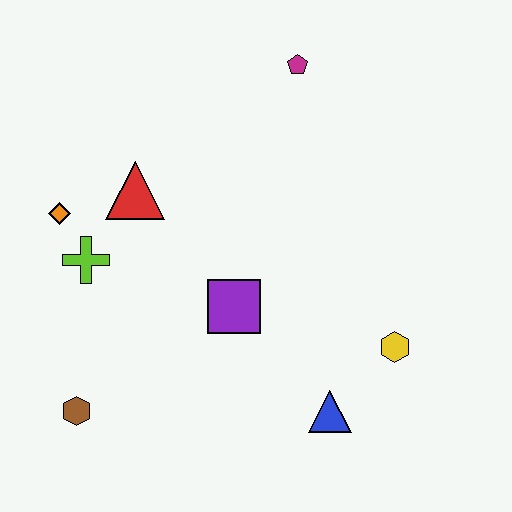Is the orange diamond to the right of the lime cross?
No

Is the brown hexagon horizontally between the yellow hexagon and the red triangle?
No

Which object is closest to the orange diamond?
The lime cross is closest to the orange diamond.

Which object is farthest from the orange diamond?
The yellow hexagon is farthest from the orange diamond.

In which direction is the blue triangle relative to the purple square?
The blue triangle is below the purple square.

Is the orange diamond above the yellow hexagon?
Yes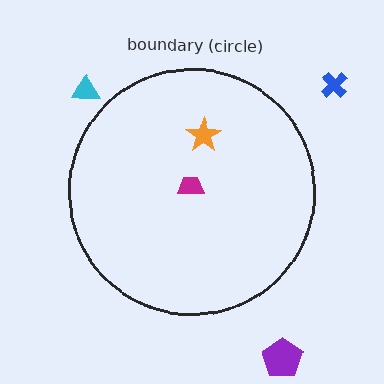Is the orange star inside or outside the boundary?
Inside.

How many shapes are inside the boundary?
2 inside, 3 outside.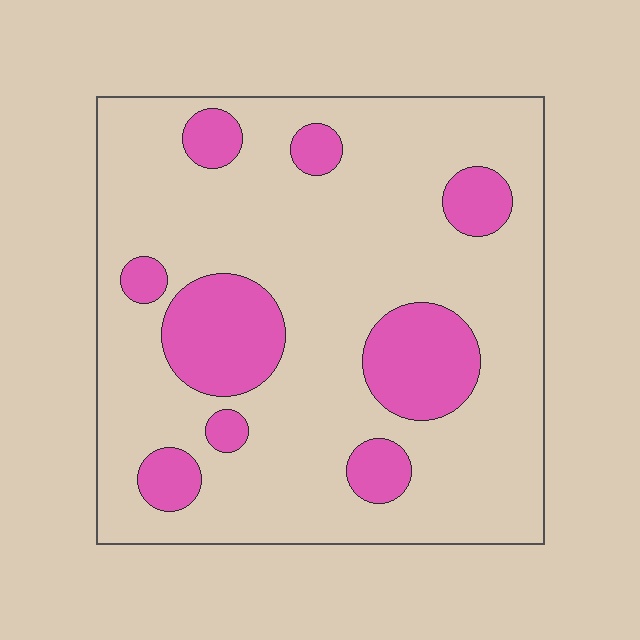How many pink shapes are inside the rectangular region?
9.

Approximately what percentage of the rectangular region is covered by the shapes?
Approximately 20%.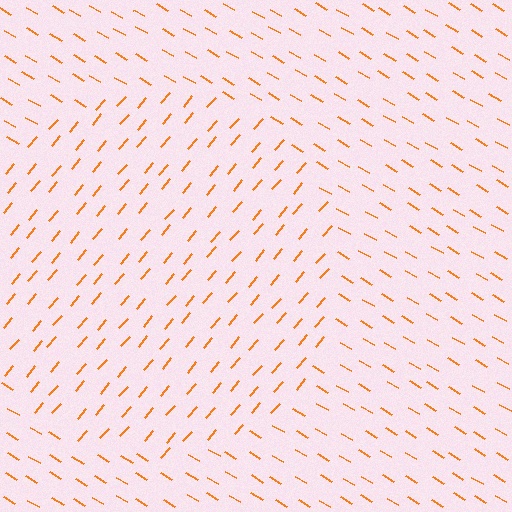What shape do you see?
I see a circle.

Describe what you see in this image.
The image is filled with small orange line segments. A circle region in the image has lines oriented differently from the surrounding lines, creating a visible texture boundary.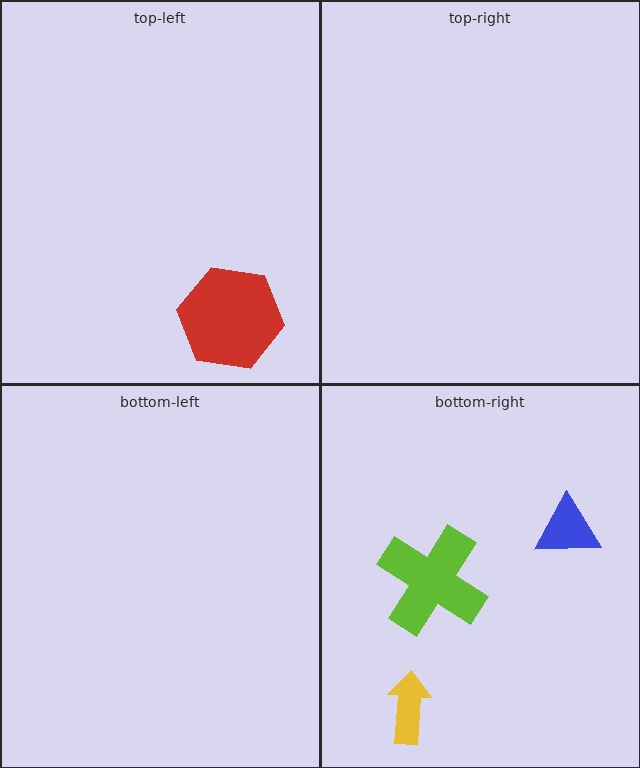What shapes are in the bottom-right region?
The blue triangle, the lime cross, the yellow arrow.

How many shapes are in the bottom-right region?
3.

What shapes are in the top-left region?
The red hexagon.